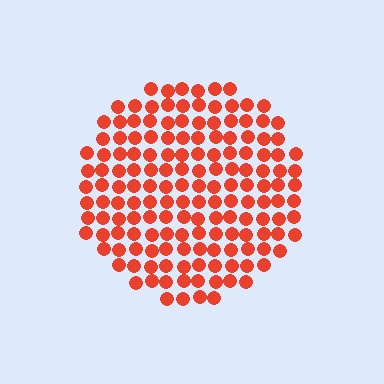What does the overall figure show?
The overall figure shows a circle.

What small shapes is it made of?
It is made of small circles.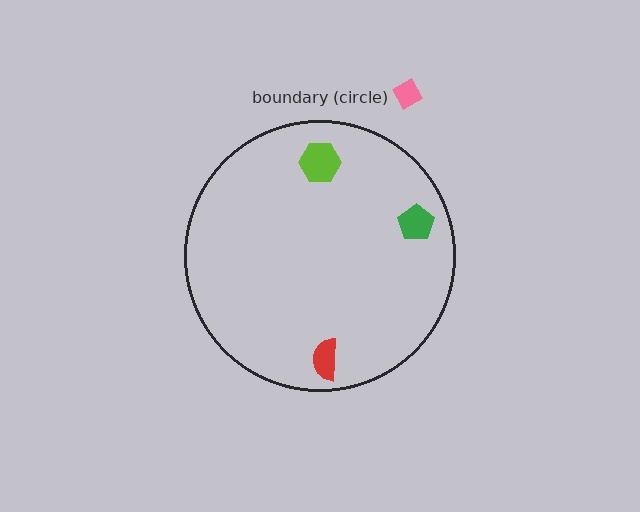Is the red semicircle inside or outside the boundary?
Inside.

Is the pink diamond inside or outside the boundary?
Outside.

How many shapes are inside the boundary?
3 inside, 1 outside.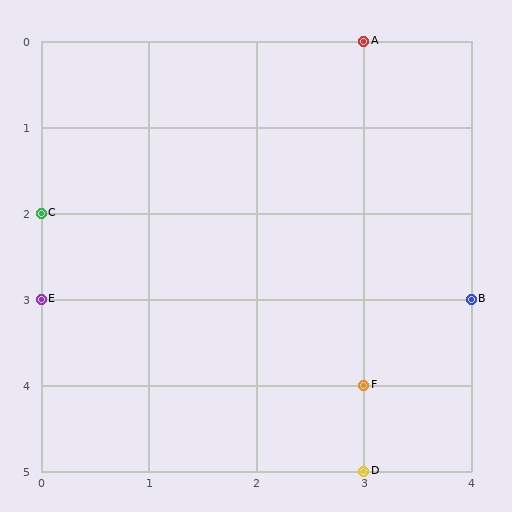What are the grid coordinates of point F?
Point F is at grid coordinates (3, 4).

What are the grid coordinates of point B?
Point B is at grid coordinates (4, 3).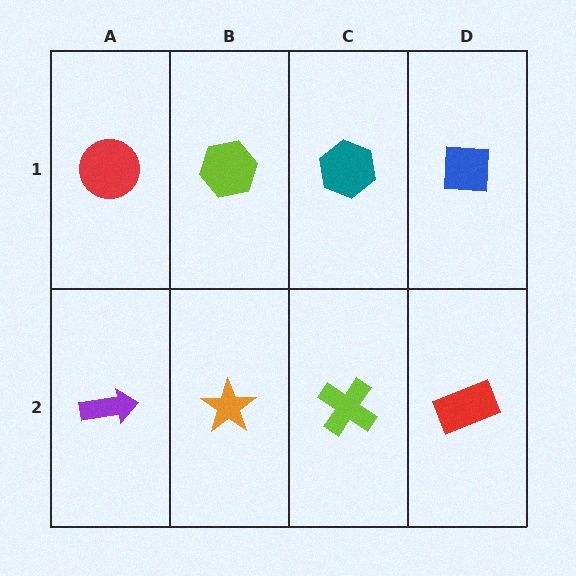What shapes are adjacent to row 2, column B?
A lime hexagon (row 1, column B), a purple arrow (row 2, column A), a lime cross (row 2, column C).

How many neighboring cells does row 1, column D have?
2.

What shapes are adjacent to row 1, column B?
An orange star (row 2, column B), a red circle (row 1, column A), a teal hexagon (row 1, column C).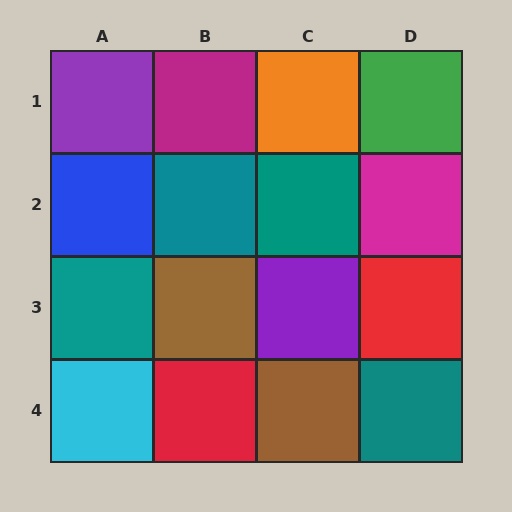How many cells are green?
1 cell is green.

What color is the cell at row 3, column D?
Red.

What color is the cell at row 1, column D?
Green.